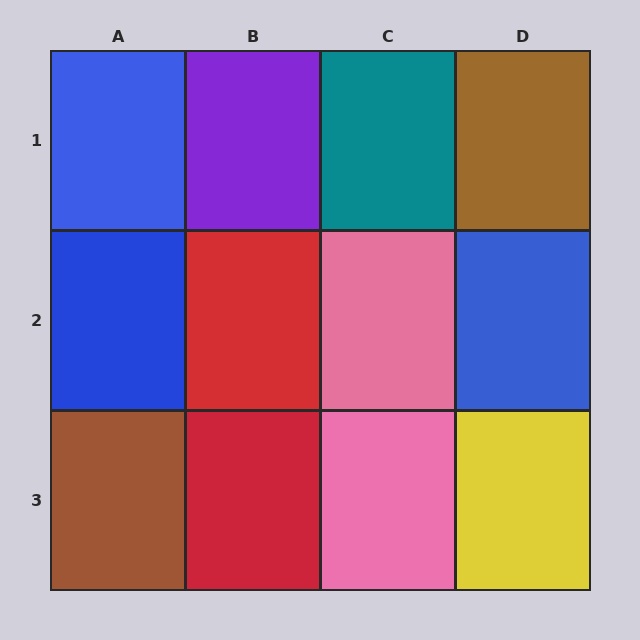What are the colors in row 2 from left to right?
Blue, red, pink, blue.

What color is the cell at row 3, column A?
Brown.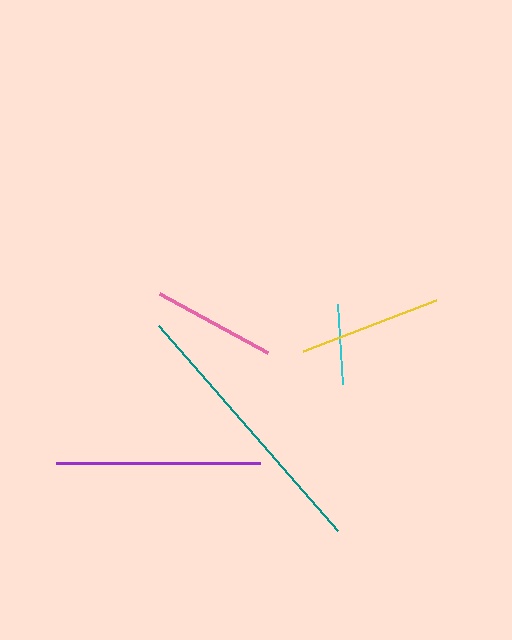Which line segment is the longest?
The teal line is the longest at approximately 272 pixels.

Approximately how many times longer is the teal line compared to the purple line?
The teal line is approximately 1.3 times the length of the purple line.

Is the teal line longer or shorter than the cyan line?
The teal line is longer than the cyan line.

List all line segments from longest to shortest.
From longest to shortest: teal, purple, yellow, pink, cyan.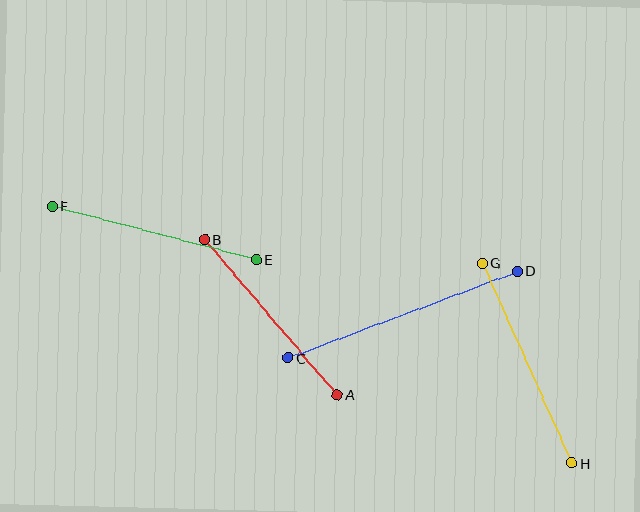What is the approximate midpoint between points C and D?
The midpoint is at approximately (402, 315) pixels.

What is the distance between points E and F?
The distance is approximately 210 pixels.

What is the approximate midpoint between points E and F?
The midpoint is at approximately (154, 233) pixels.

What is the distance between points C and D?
The distance is approximately 245 pixels.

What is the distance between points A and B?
The distance is approximately 204 pixels.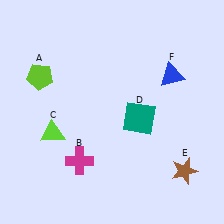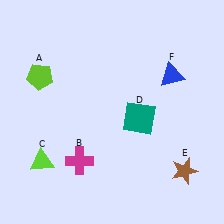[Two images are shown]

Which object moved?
The lime triangle (C) moved down.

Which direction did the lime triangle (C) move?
The lime triangle (C) moved down.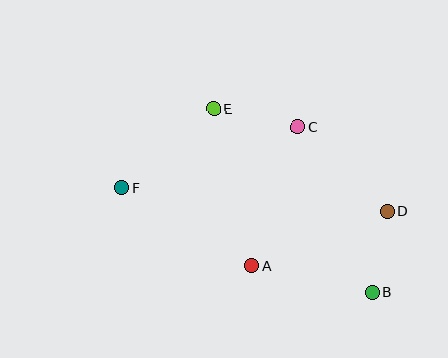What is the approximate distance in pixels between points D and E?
The distance between D and E is approximately 201 pixels.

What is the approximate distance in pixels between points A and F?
The distance between A and F is approximately 151 pixels.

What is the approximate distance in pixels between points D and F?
The distance between D and F is approximately 266 pixels.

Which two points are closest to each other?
Points B and D are closest to each other.